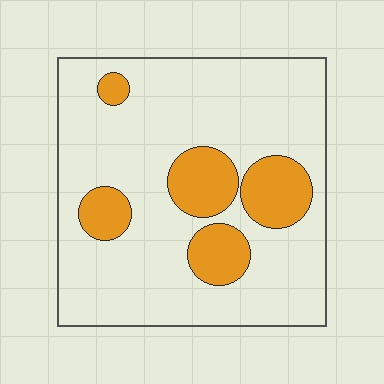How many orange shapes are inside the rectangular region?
5.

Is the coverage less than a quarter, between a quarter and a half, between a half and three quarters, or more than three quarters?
Less than a quarter.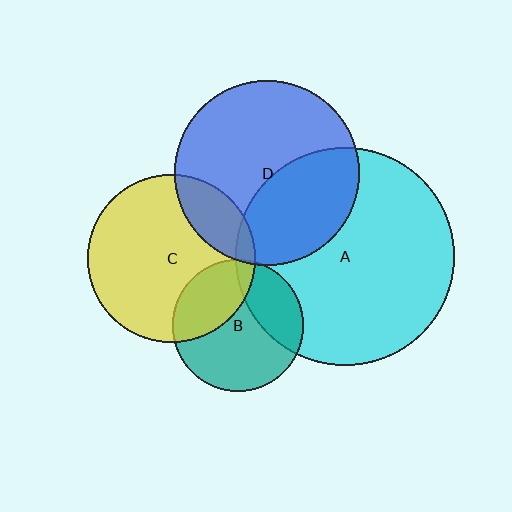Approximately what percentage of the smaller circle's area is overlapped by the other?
Approximately 30%.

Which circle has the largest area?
Circle A (cyan).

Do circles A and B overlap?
Yes.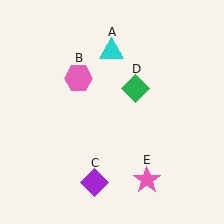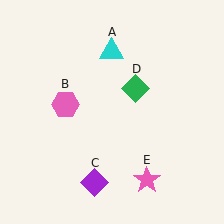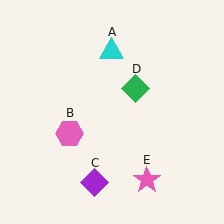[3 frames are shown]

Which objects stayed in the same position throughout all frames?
Cyan triangle (object A) and purple diamond (object C) and green diamond (object D) and pink star (object E) remained stationary.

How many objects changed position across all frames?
1 object changed position: pink hexagon (object B).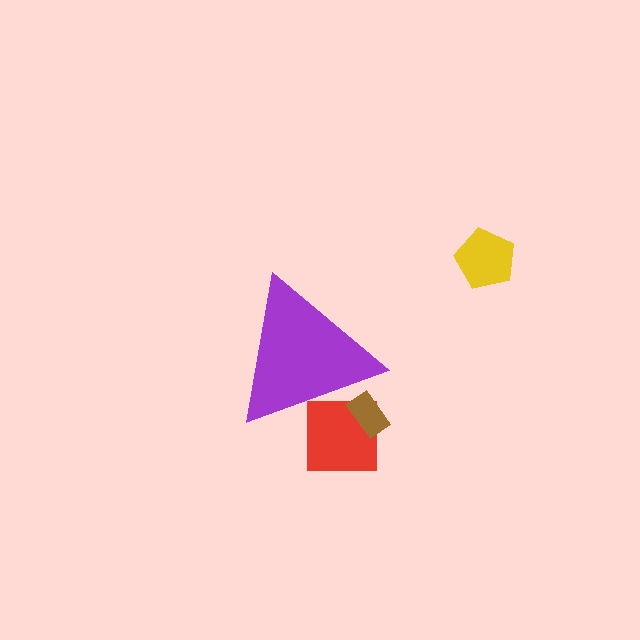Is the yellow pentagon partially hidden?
No, the yellow pentagon is fully visible.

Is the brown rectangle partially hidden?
Yes, the brown rectangle is partially hidden behind the purple triangle.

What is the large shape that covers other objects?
A purple triangle.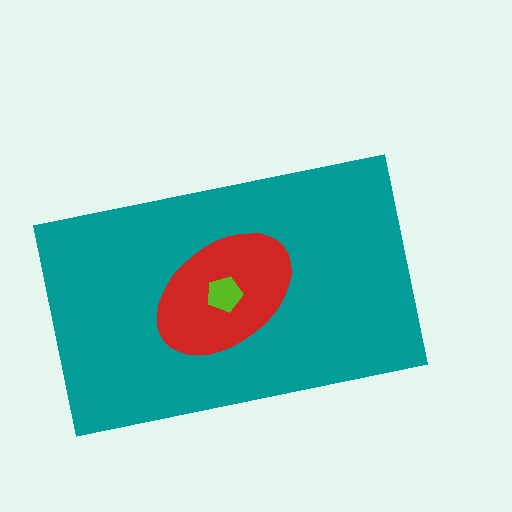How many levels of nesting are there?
3.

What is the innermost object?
The lime pentagon.